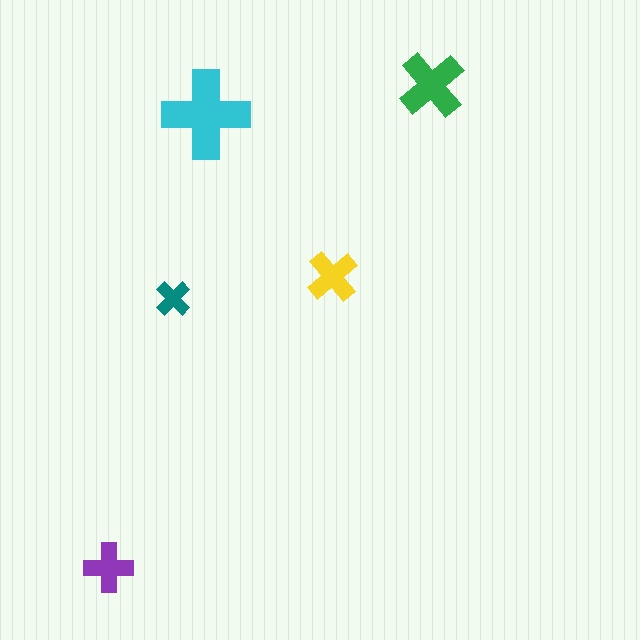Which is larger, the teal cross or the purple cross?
The purple one.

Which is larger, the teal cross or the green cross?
The green one.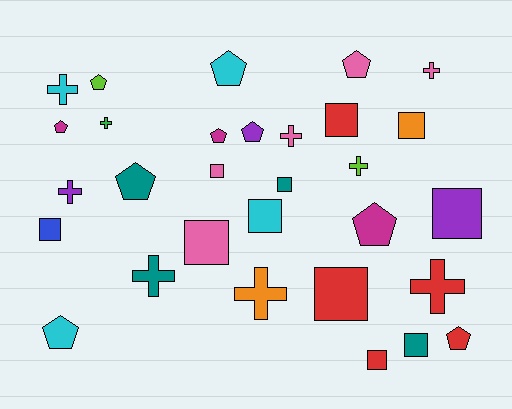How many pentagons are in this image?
There are 10 pentagons.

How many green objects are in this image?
There is 1 green object.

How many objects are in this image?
There are 30 objects.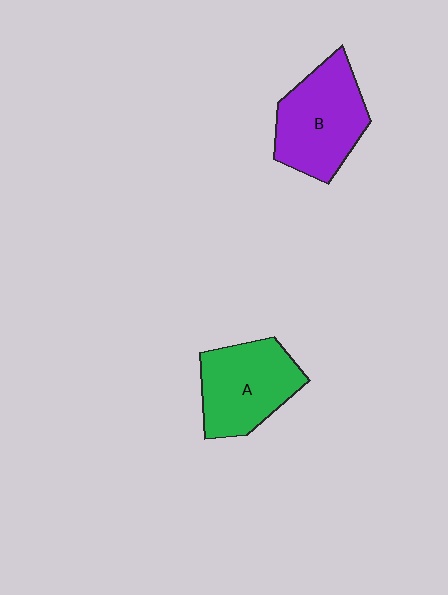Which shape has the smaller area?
Shape A (green).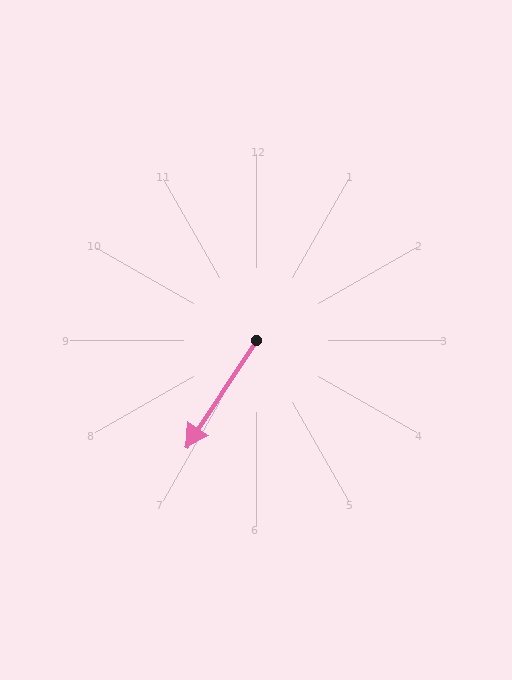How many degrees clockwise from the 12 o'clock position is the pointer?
Approximately 213 degrees.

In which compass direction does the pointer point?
Southwest.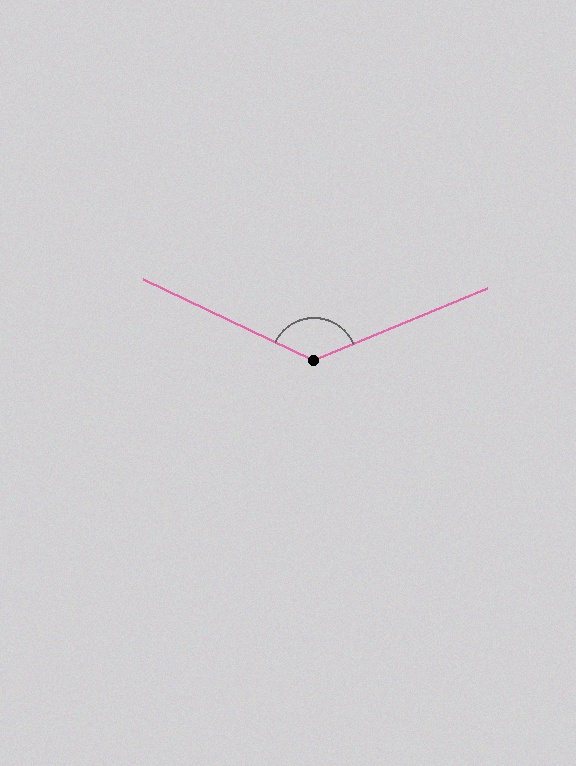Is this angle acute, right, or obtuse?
It is obtuse.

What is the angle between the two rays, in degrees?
Approximately 132 degrees.